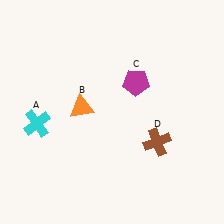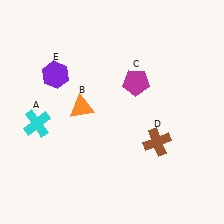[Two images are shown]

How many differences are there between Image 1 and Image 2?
There is 1 difference between the two images.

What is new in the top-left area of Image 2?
A purple hexagon (E) was added in the top-left area of Image 2.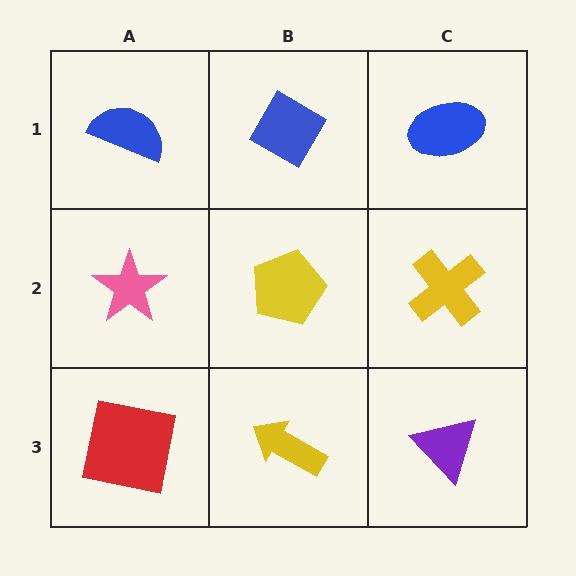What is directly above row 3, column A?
A pink star.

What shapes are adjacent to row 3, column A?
A pink star (row 2, column A), a yellow arrow (row 3, column B).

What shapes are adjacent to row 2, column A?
A blue semicircle (row 1, column A), a red square (row 3, column A), a yellow pentagon (row 2, column B).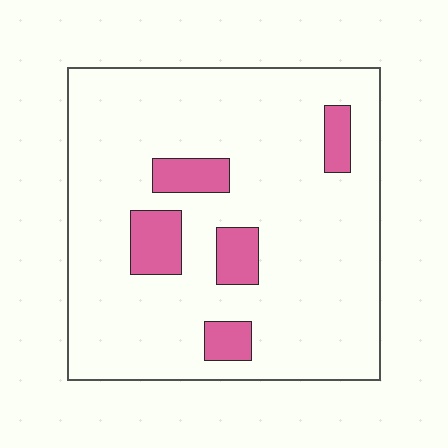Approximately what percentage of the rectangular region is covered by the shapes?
Approximately 15%.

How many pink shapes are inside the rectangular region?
5.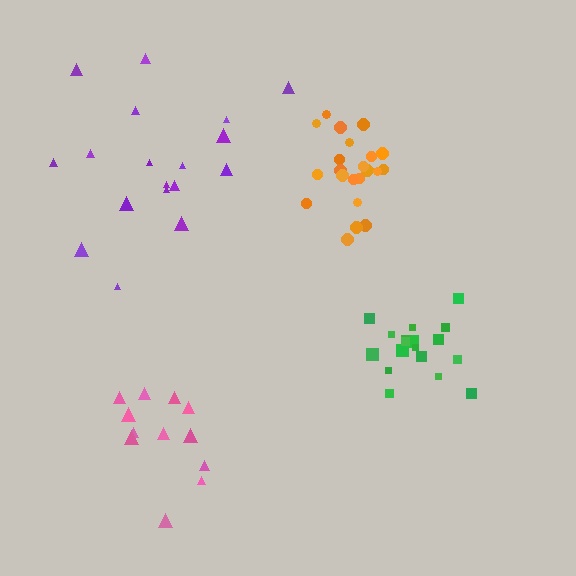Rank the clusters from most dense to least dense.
orange, green, pink, purple.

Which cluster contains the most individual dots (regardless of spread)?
Orange (22).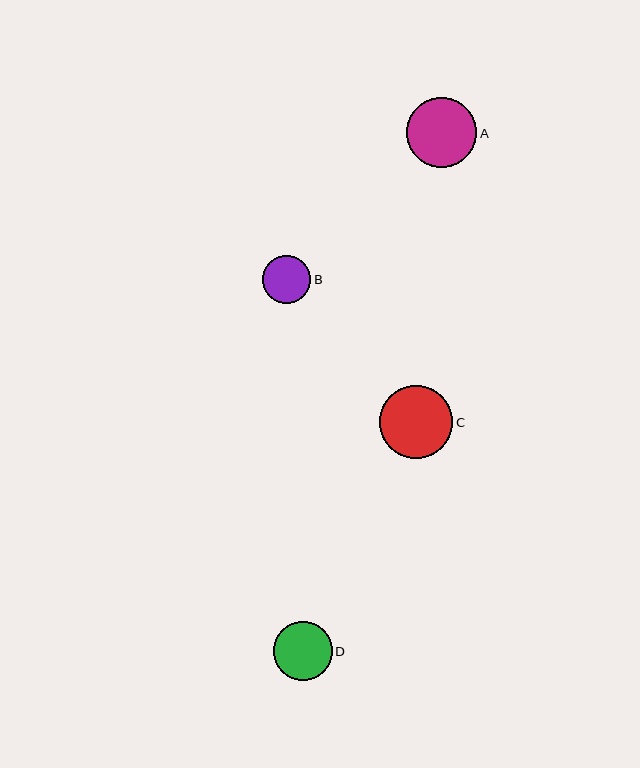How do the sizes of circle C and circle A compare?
Circle C and circle A are approximately the same size.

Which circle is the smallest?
Circle B is the smallest with a size of approximately 48 pixels.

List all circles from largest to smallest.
From largest to smallest: C, A, D, B.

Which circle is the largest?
Circle C is the largest with a size of approximately 73 pixels.